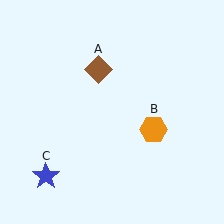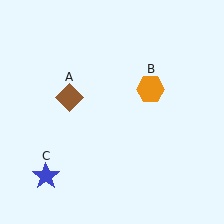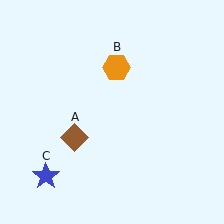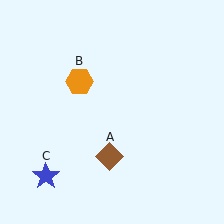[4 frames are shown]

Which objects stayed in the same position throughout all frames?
Blue star (object C) remained stationary.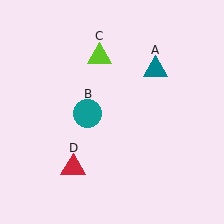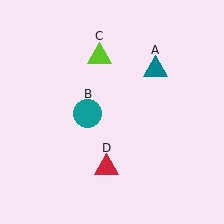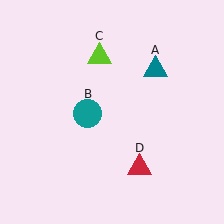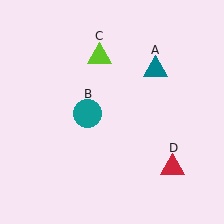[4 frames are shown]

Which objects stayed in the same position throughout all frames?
Teal triangle (object A) and teal circle (object B) and lime triangle (object C) remained stationary.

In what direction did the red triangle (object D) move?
The red triangle (object D) moved right.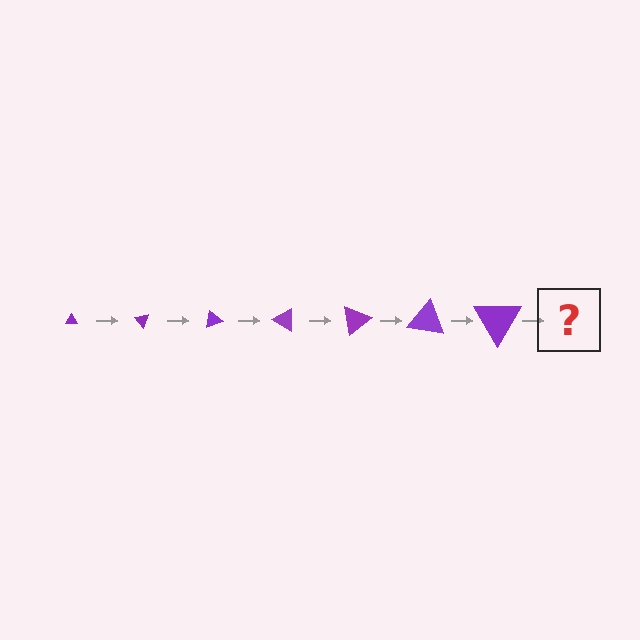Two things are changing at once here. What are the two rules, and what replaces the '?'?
The two rules are that the triangle grows larger each step and it rotates 50 degrees each step. The '?' should be a triangle, larger than the previous one and rotated 350 degrees from the start.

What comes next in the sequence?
The next element should be a triangle, larger than the previous one and rotated 350 degrees from the start.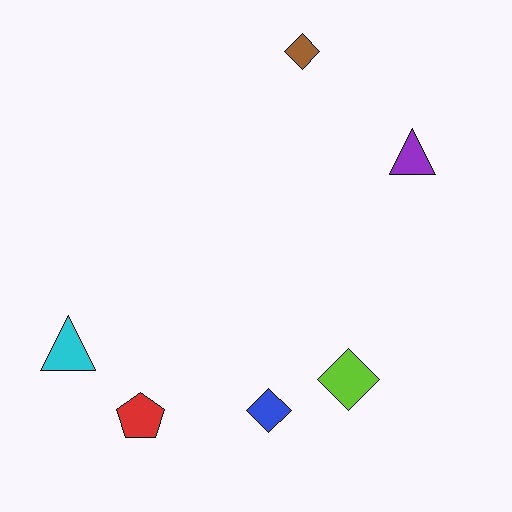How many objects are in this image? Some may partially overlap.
There are 6 objects.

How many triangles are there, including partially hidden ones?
There are 2 triangles.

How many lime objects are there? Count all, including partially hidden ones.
There is 1 lime object.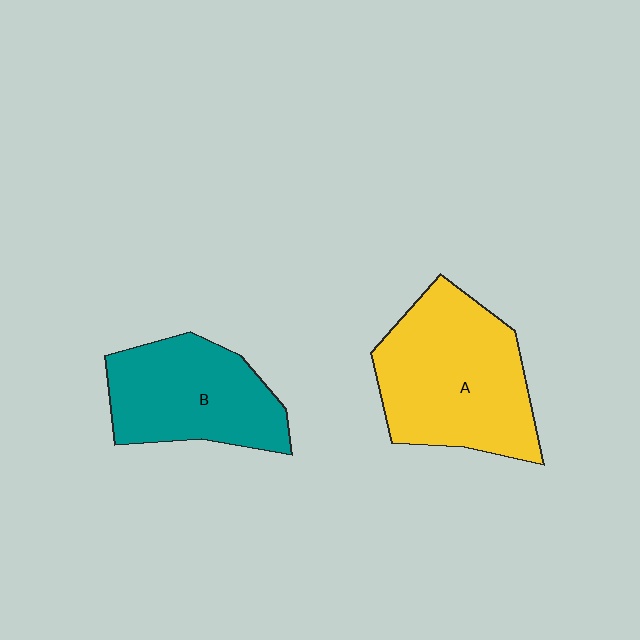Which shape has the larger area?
Shape A (yellow).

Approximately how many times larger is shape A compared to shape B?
Approximately 1.3 times.